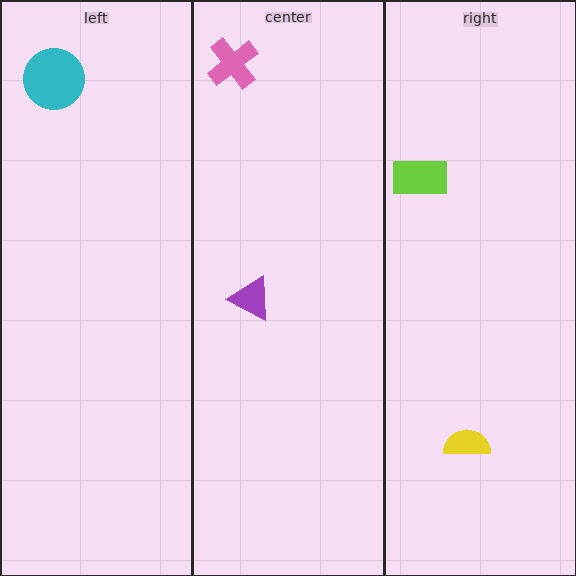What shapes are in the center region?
The pink cross, the purple triangle.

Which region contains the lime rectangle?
The right region.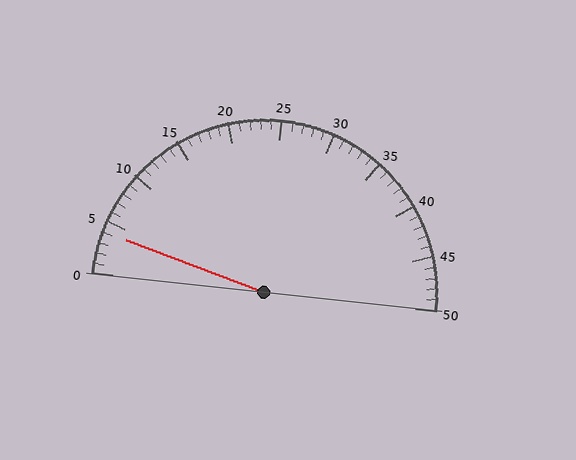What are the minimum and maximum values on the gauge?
The gauge ranges from 0 to 50.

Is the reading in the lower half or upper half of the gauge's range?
The reading is in the lower half of the range (0 to 50).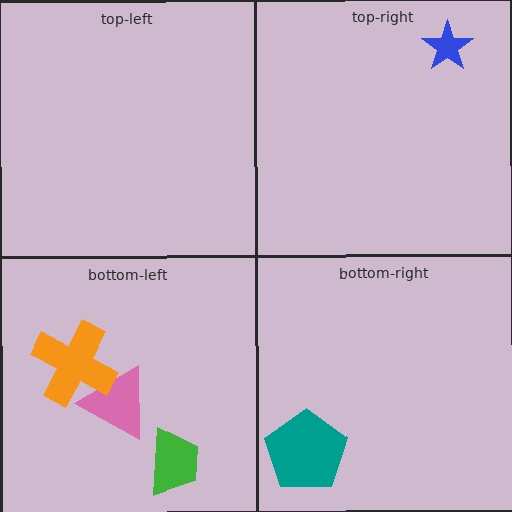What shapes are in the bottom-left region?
The pink triangle, the orange cross, the green trapezoid.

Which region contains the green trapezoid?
The bottom-left region.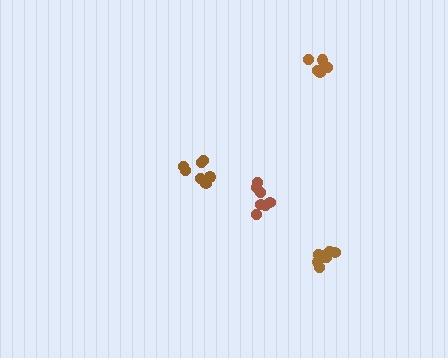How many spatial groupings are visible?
There are 4 spatial groupings.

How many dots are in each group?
Group 1: 7 dots, Group 2: 8 dots, Group 3: 9 dots, Group 4: 6 dots (30 total).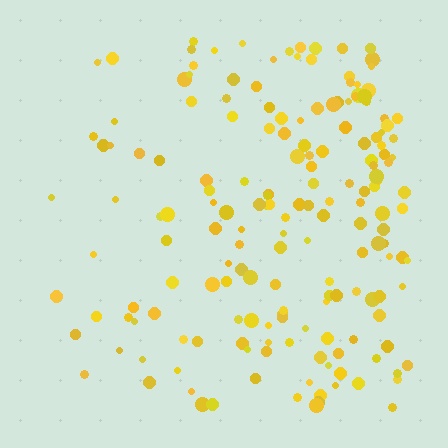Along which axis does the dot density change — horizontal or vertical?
Horizontal.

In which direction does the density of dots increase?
From left to right, with the right side densest.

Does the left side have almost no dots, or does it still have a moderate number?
Still a moderate number, just noticeably fewer than the right.